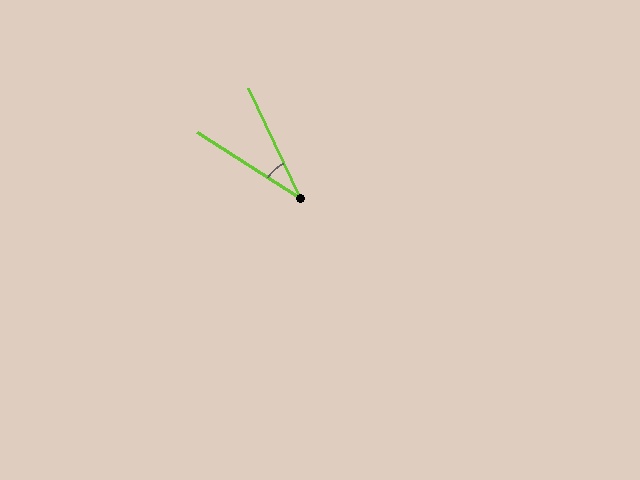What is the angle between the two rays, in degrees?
Approximately 32 degrees.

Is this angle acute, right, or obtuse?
It is acute.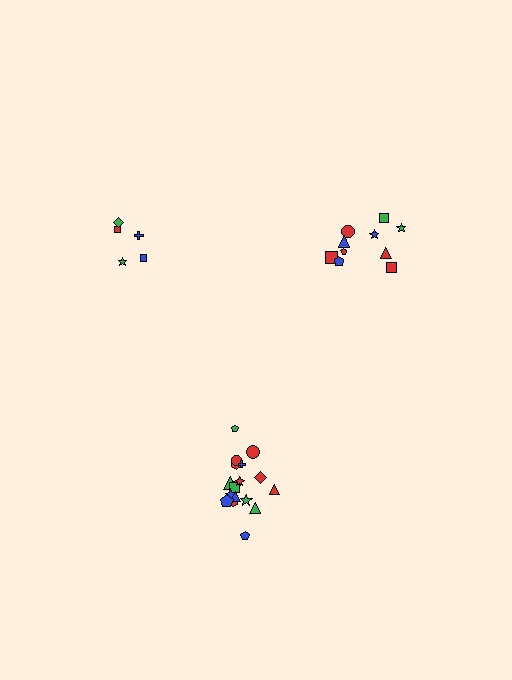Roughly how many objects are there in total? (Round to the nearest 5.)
Roughly 35 objects in total.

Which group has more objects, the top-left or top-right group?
The top-right group.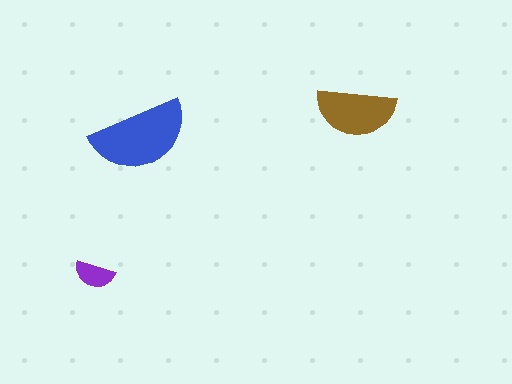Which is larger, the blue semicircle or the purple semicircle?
The blue one.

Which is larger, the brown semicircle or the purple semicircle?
The brown one.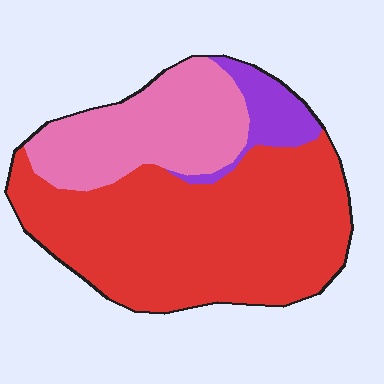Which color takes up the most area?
Red, at roughly 65%.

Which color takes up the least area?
Purple, at roughly 10%.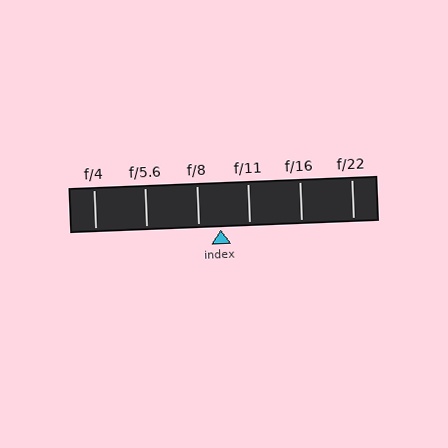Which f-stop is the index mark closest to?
The index mark is closest to f/8.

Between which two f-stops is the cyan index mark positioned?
The index mark is between f/8 and f/11.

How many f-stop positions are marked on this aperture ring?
There are 6 f-stop positions marked.